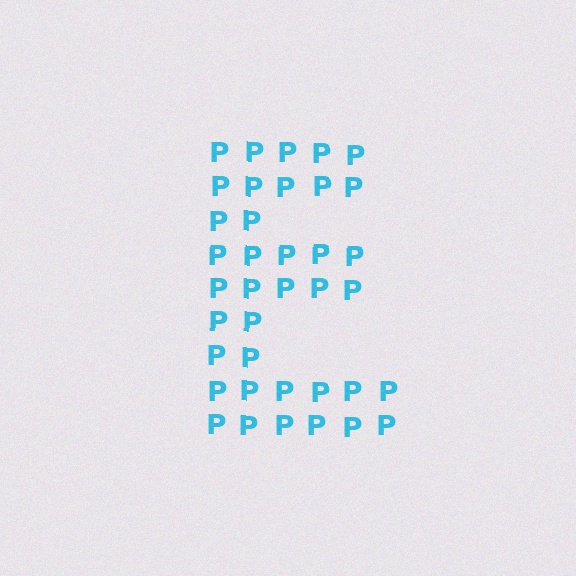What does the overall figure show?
The overall figure shows the letter E.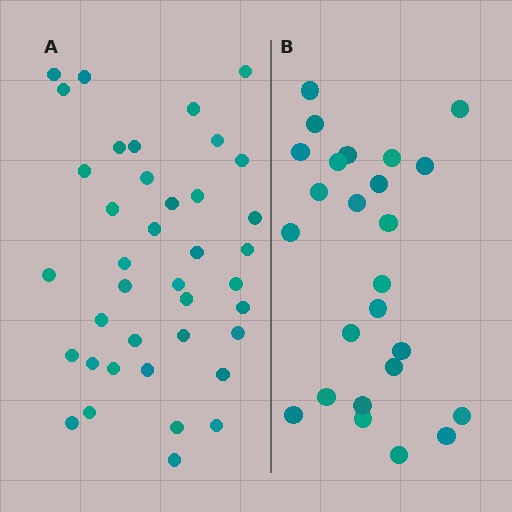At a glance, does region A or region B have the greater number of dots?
Region A (the left region) has more dots.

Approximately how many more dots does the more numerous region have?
Region A has approximately 15 more dots than region B.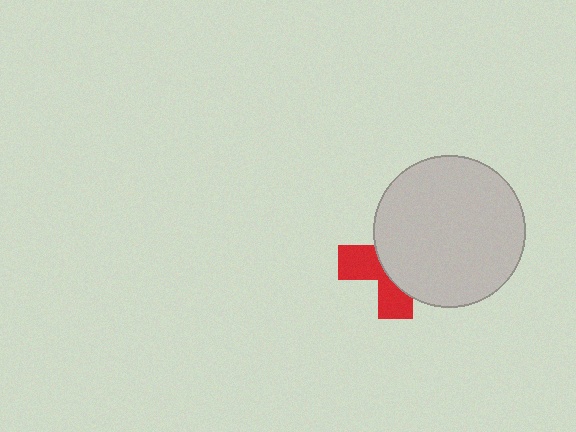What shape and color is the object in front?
The object in front is a light gray circle.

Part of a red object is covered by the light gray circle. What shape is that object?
It is a cross.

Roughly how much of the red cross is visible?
A small part of it is visible (roughly 39%).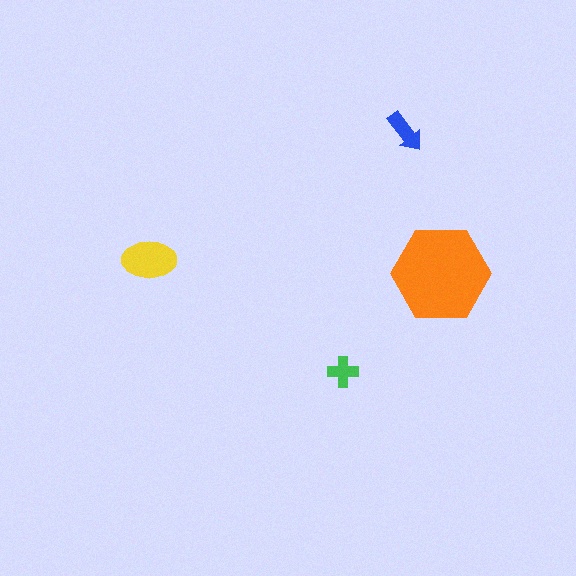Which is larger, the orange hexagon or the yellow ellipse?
The orange hexagon.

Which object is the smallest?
The green cross.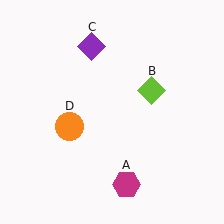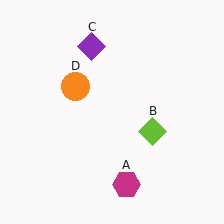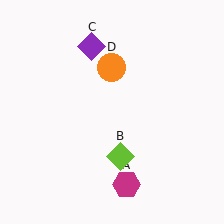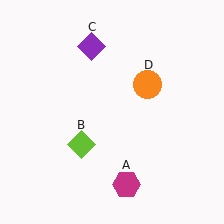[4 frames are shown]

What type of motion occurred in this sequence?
The lime diamond (object B), orange circle (object D) rotated clockwise around the center of the scene.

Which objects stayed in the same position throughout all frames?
Magenta hexagon (object A) and purple diamond (object C) remained stationary.